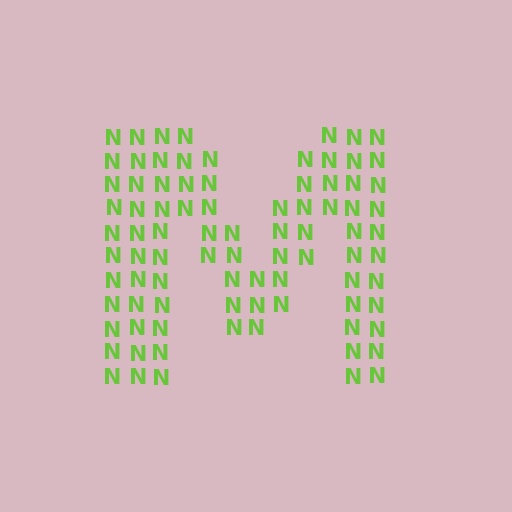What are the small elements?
The small elements are letter N's.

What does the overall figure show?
The overall figure shows the letter M.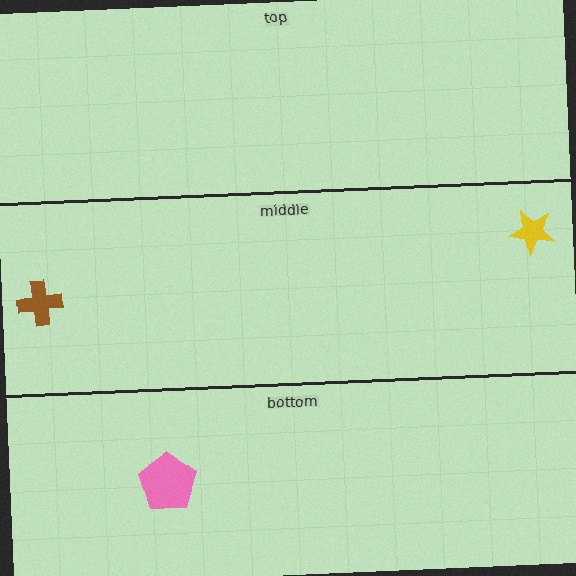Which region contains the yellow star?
The middle region.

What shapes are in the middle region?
The yellow star, the brown cross.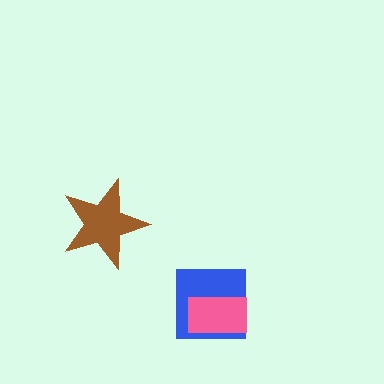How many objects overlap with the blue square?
1 object overlaps with the blue square.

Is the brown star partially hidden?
No, no other shape covers it.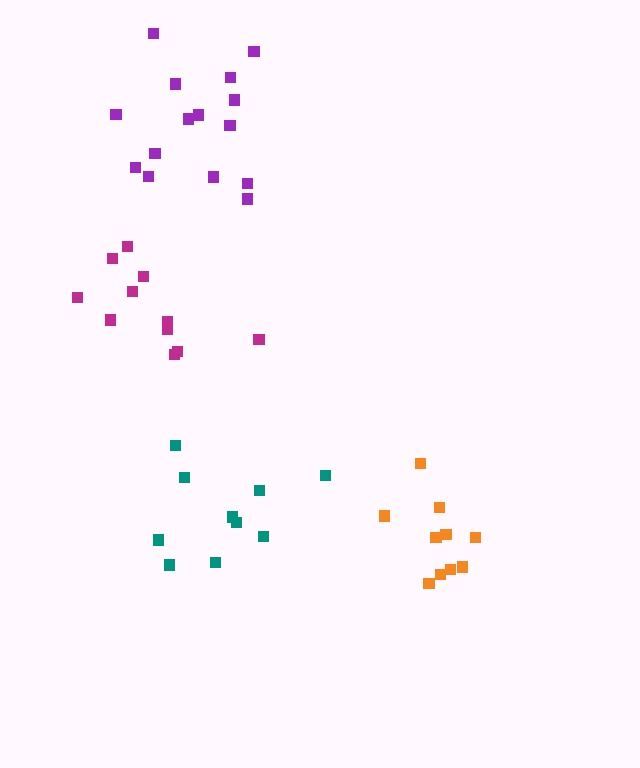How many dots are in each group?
Group 1: 11 dots, Group 2: 10 dots, Group 3: 15 dots, Group 4: 10 dots (46 total).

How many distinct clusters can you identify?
There are 4 distinct clusters.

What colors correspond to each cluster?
The clusters are colored: magenta, teal, purple, orange.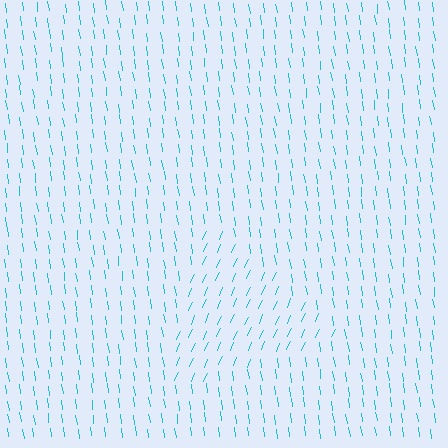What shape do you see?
I see a triangle.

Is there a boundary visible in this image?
Yes, there is a texture boundary formed by a change in line orientation.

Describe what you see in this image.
The image is filled with small cyan line segments. A triangle region in the image has lines oriented differently from the surrounding lines, creating a visible texture boundary.